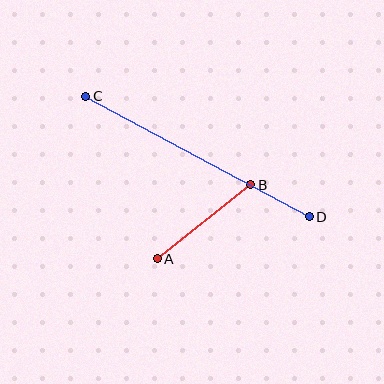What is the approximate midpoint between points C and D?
The midpoint is at approximately (198, 156) pixels.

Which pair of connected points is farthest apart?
Points C and D are farthest apart.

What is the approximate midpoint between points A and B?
The midpoint is at approximately (204, 222) pixels.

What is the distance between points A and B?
The distance is approximately 119 pixels.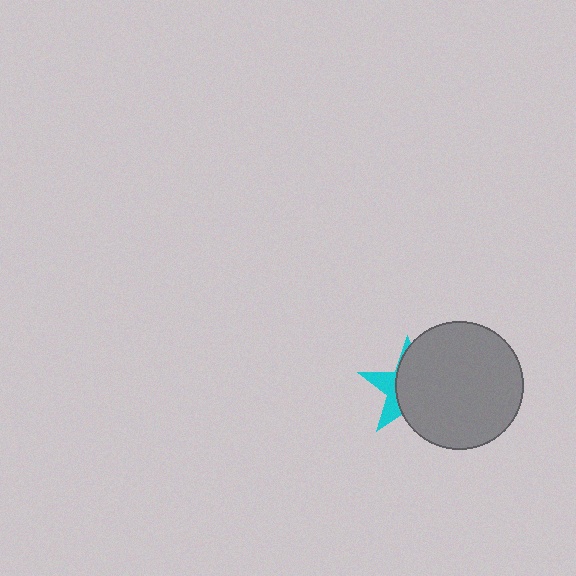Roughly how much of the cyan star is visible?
A small part of it is visible (roughly 32%).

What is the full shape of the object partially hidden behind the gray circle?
The partially hidden object is a cyan star.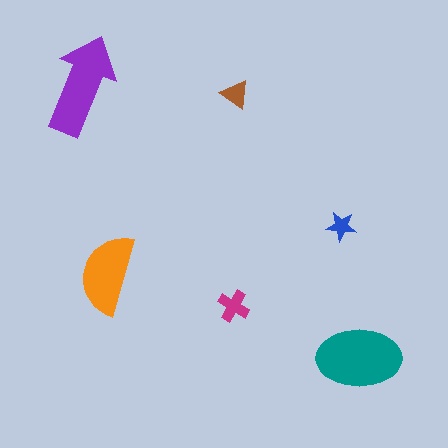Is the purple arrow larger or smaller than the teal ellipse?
Smaller.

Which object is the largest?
The teal ellipse.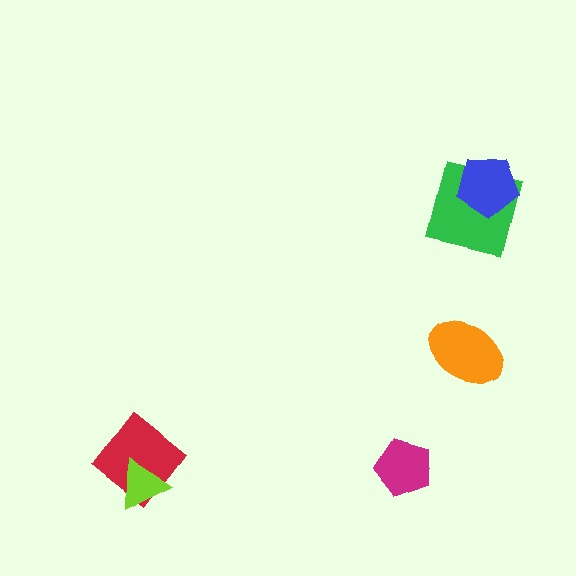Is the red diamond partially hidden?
Yes, it is partially covered by another shape.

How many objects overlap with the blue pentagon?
1 object overlaps with the blue pentagon.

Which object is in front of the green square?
The blue pentagon is in front of the green square.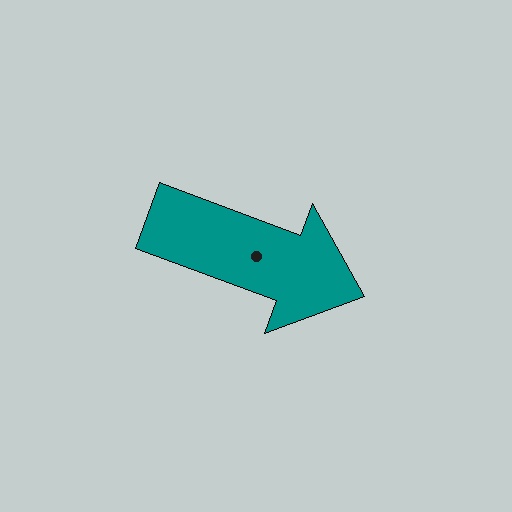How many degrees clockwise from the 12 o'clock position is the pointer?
Approximately 110 degrees.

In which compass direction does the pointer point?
East.